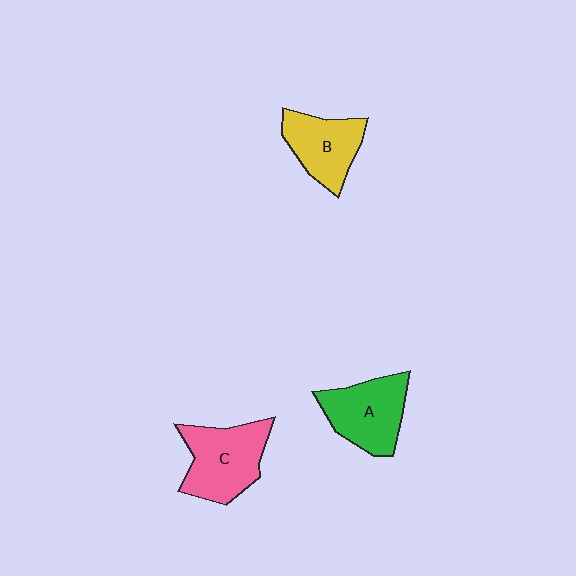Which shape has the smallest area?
Shape B (yellow).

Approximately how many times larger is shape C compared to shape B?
Approximately 1.3 times.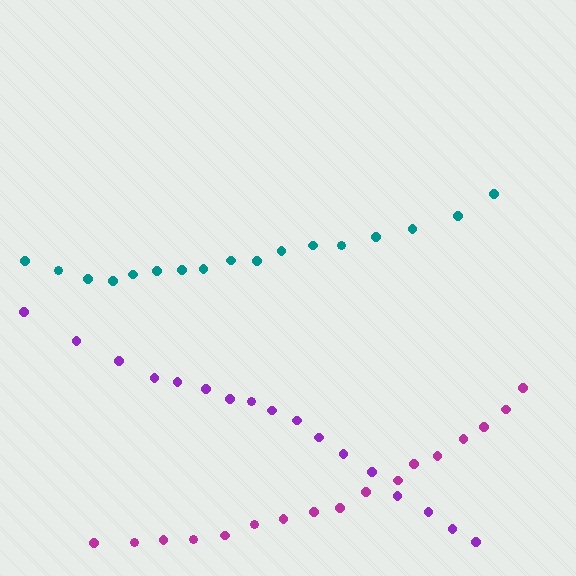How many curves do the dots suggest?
There are 3 distinct paths.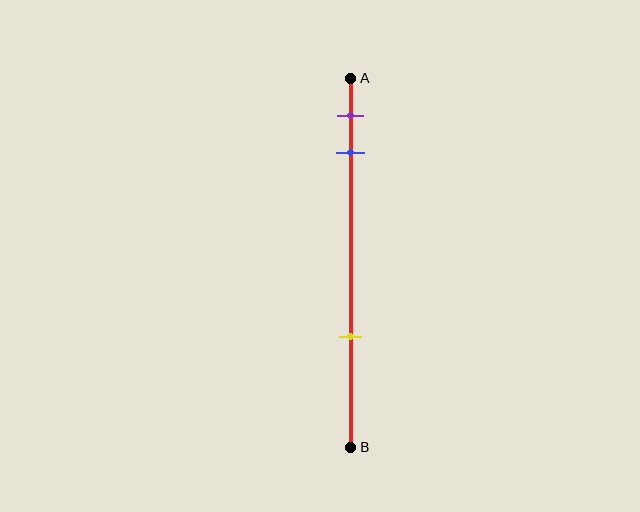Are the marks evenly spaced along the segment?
No, the marks are not evenly spaced.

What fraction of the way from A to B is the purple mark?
The purple mark is approximately 10% (0.1) of the way from A to B.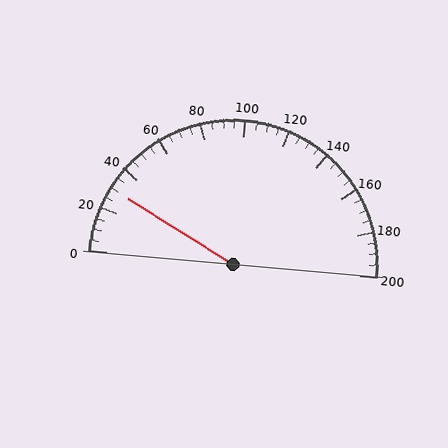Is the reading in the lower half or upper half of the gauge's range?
The reading is in the lower half of the range (0 to 200).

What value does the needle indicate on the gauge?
The needle indicates approximately 30.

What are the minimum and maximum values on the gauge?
The gauge ranges from 0 to 200.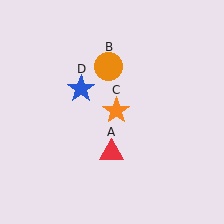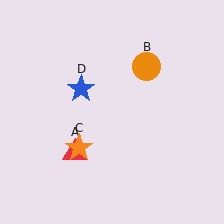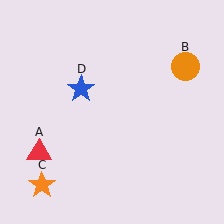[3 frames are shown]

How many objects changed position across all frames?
3 objects changed position: red triangle (object A), orange circle (object B), orange star (object C).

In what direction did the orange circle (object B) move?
The orange circle (object B) moved right.